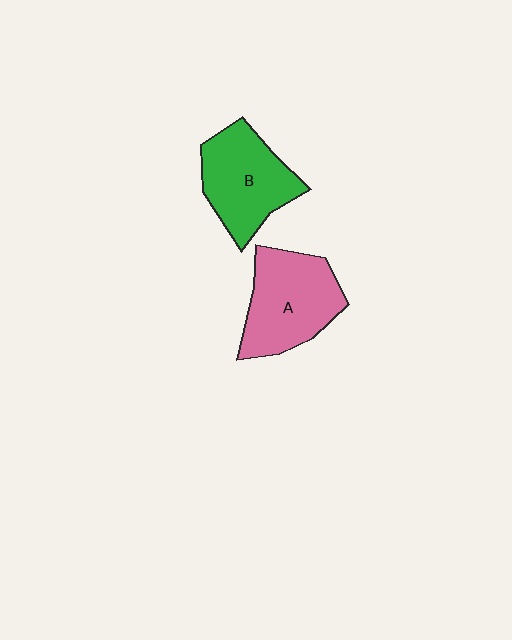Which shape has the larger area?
Shape A (pink).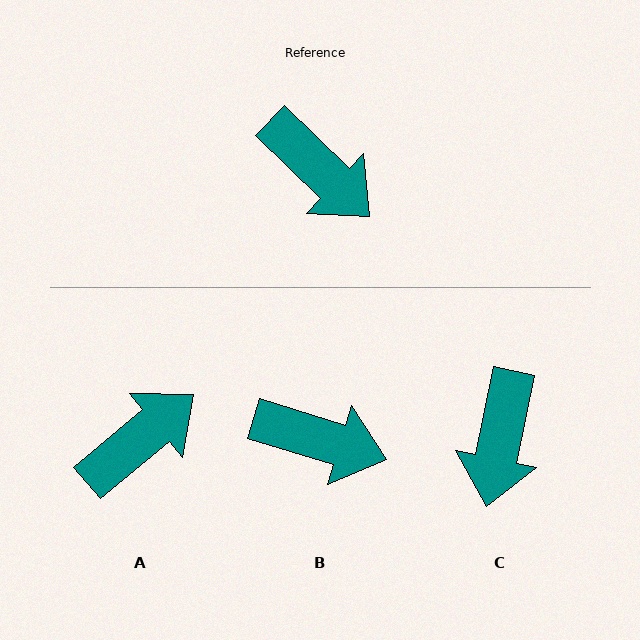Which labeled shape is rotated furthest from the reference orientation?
A, about 84 degrees away.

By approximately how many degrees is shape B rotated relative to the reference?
Approximately 27 degrees counter-clockwise.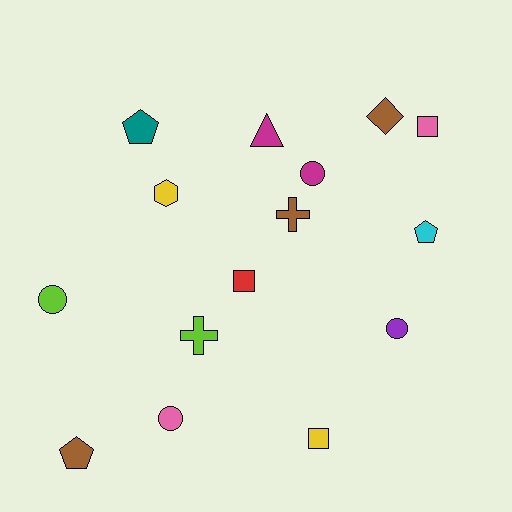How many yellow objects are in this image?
There are 2 yellow objects.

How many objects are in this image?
There are 15 objects.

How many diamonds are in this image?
There is 1 diamond.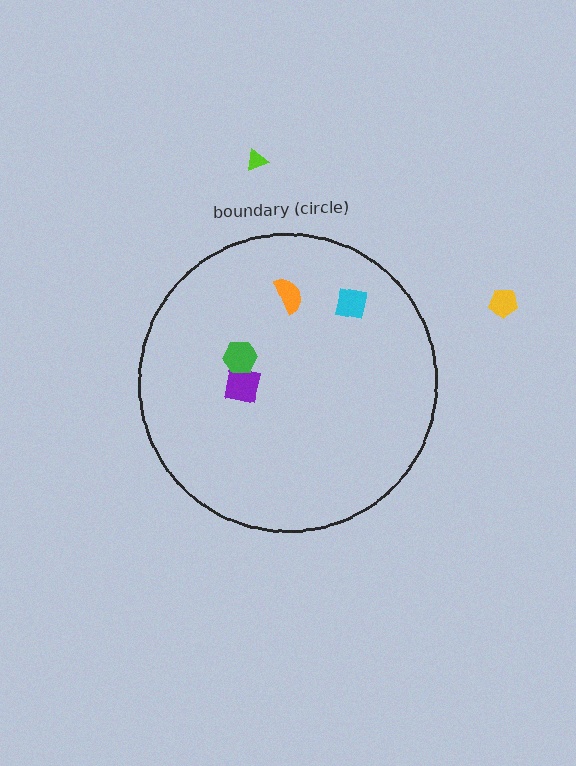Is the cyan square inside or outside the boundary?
Inside.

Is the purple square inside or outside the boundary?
Inside.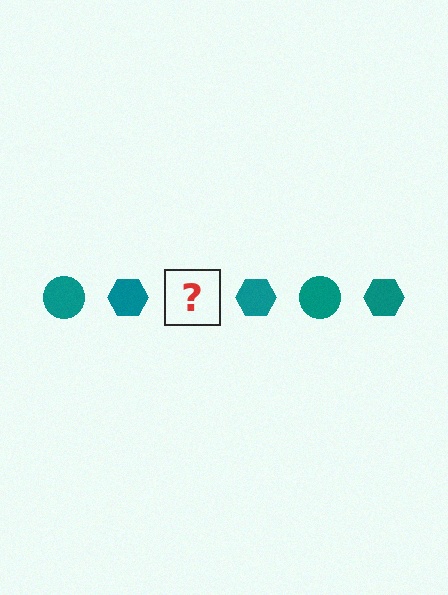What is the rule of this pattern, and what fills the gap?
The rule is that the pattern cycles through circle, hexagon shapes in teal. The gap should be filled with a teal circle.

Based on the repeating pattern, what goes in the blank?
The blank should be a teal circle.